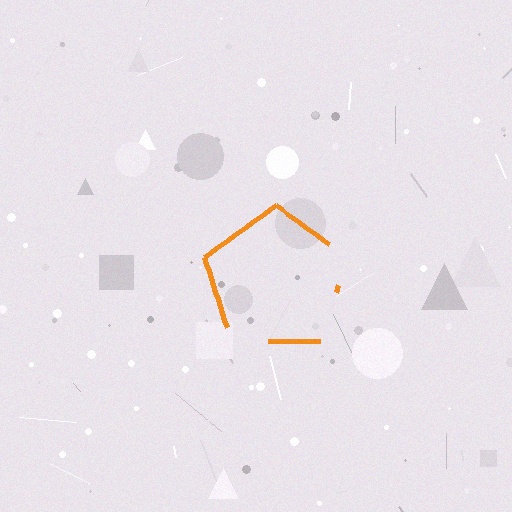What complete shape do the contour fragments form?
The contour fragments form a pentagon.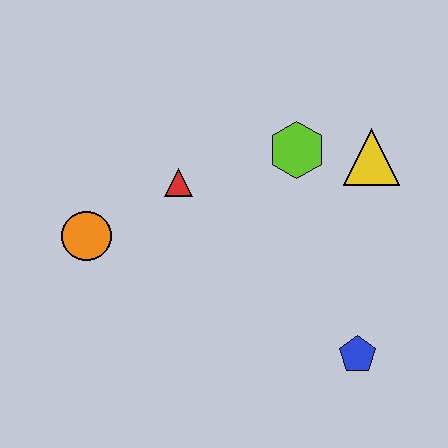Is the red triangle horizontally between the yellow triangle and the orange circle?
Yes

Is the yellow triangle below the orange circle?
No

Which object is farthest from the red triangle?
The blue pentagon is farthest from the red triangle.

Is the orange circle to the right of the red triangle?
No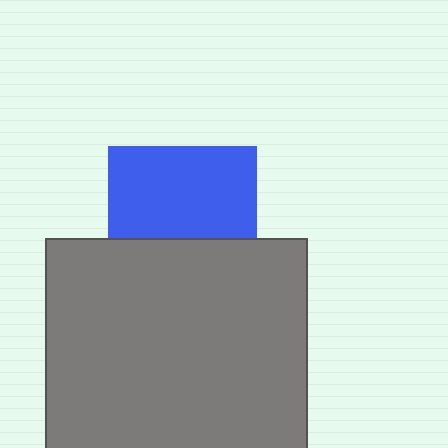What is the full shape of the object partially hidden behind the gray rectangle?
The partially hidden object is a blue square.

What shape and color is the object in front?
The object in front is a gray rectangle.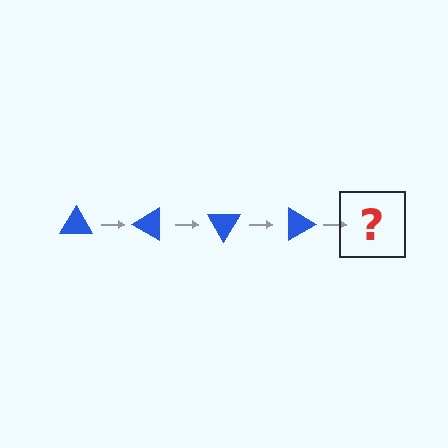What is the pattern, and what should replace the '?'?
The pattern is that the triangle rotates 30 degrees each step. The '?' should be a blue triangle rotated 120 degrees.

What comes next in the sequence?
The next element should be a blue triangle rotated 120 degrees.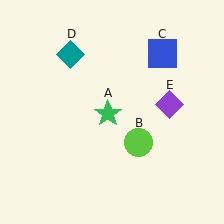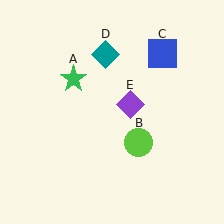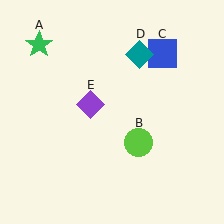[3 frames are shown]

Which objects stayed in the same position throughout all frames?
Lime circle (object B) and blue square (object C) remained stationary.